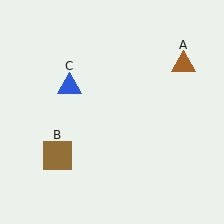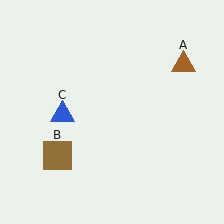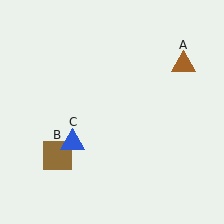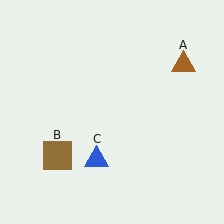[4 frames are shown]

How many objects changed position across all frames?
1 object changed position: blue triangle (object C).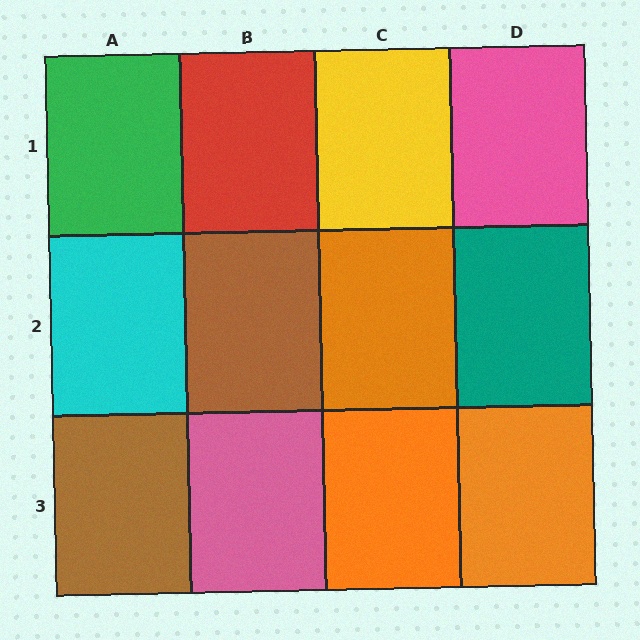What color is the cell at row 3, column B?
Pink.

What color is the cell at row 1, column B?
Red.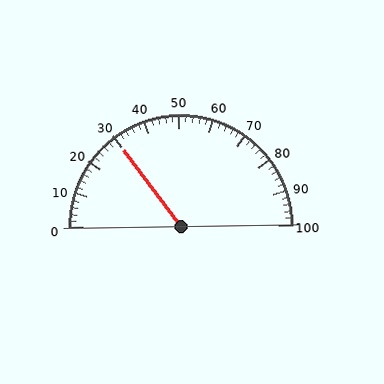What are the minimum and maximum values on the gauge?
The gauge ranges from 0 to 100.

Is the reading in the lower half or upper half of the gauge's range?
The reading is in the lower half of the range (0 to 100).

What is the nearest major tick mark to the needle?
The nearest major tick mark is 30.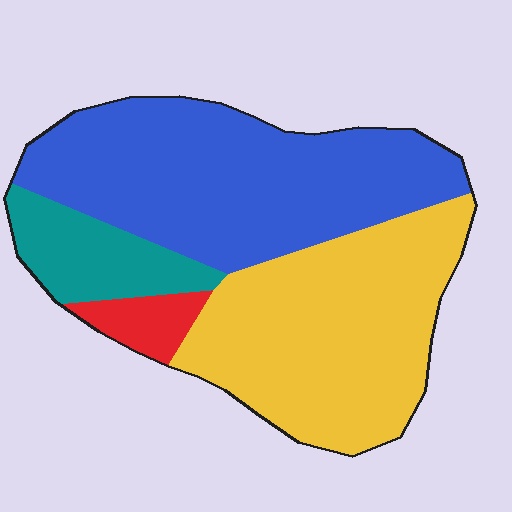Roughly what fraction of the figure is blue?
Blue takes up about two fifths (2/5) of the figure.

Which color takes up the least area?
Red, at roughly 5%.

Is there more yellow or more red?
Yellow.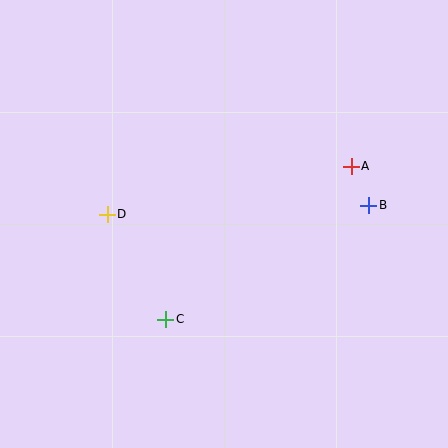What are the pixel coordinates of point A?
Point A is at (351, 166).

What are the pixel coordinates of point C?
Point C is at (166, 319).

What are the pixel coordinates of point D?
Point D is at (107, 214).